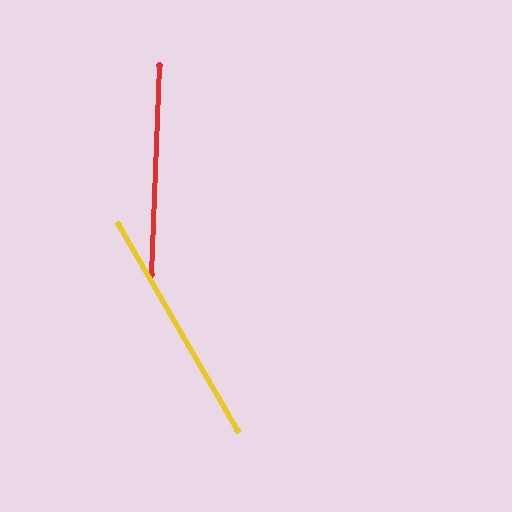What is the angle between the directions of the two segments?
Approximately 32 degrees.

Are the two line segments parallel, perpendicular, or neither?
Neither parallel nor perpendicular — they differ by about 32°.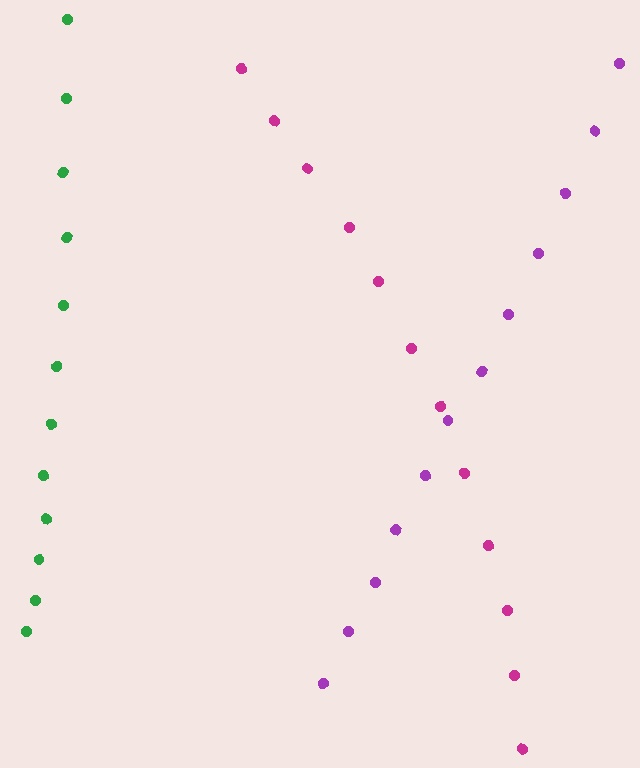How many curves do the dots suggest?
There are 3 distinct paths.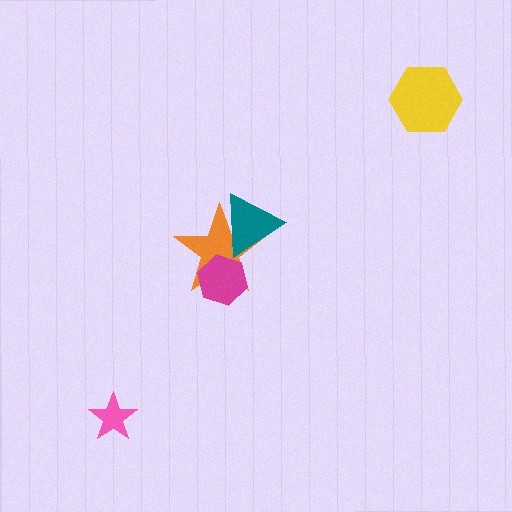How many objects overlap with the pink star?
0 objects overlap with the pink star.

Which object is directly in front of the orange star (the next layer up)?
The magenta hexagon is directly in front of the orange star.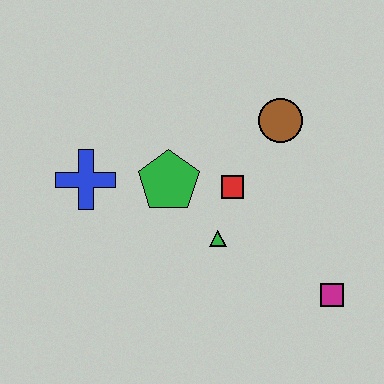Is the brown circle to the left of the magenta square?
Yes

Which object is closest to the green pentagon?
The red square is closest to the green pentagon.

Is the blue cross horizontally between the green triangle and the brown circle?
No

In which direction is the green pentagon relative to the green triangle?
The green pentagon is above the green triangle.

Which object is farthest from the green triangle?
The blue cross is farthest from the green triangle.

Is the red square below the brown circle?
Yes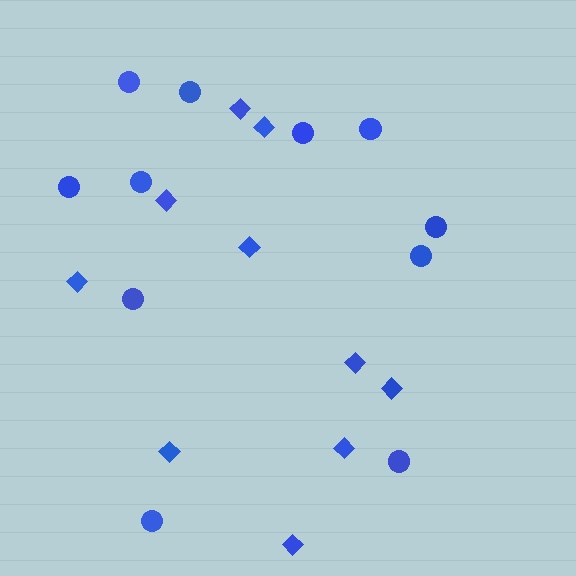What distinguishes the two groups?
There are 2 groups: one group of circles (11) and one group of diamonds (10).